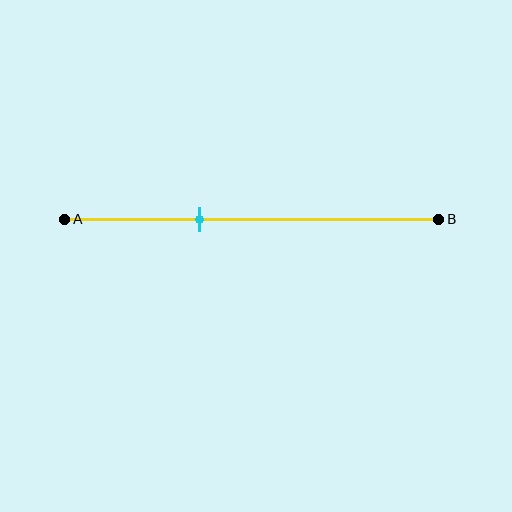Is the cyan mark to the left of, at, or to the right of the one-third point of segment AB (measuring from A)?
The cyan mark is approximately at the one-third point of segment AB.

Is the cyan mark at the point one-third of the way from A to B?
Yes, the mark is approximately at the one-third point.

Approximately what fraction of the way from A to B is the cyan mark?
The cyan mark is approximately 35% of the way from A to B.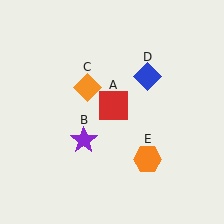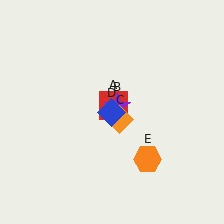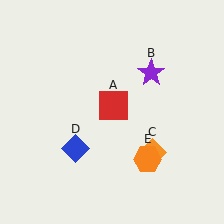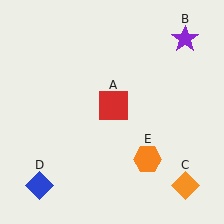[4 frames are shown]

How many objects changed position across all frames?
3 objects changed position: purple star (object B), orange diamond (object C), blue diamond (object D).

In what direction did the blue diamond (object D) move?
The blue diamond (object D) moved down and to the left.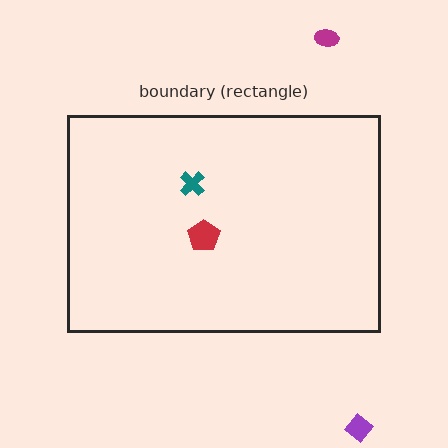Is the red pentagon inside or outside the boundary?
Inside.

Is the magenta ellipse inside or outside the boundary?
Outside.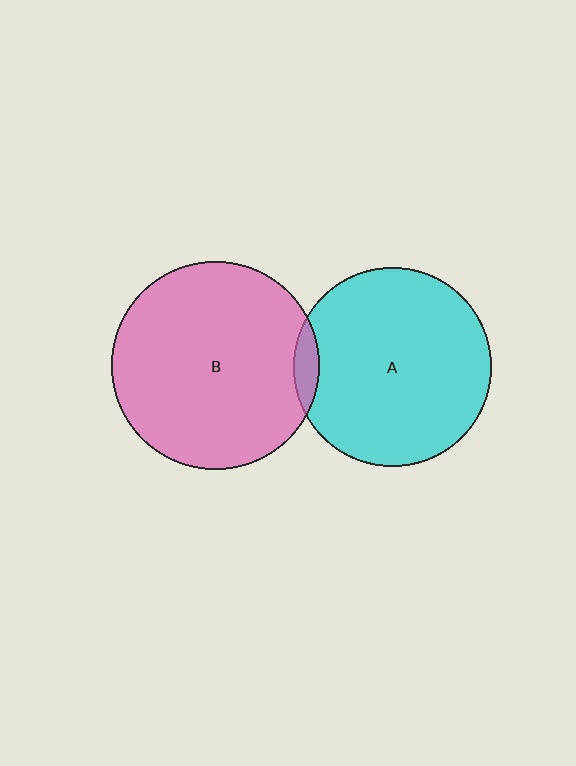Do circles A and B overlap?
Yes.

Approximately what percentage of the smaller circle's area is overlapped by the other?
Approximately 5%.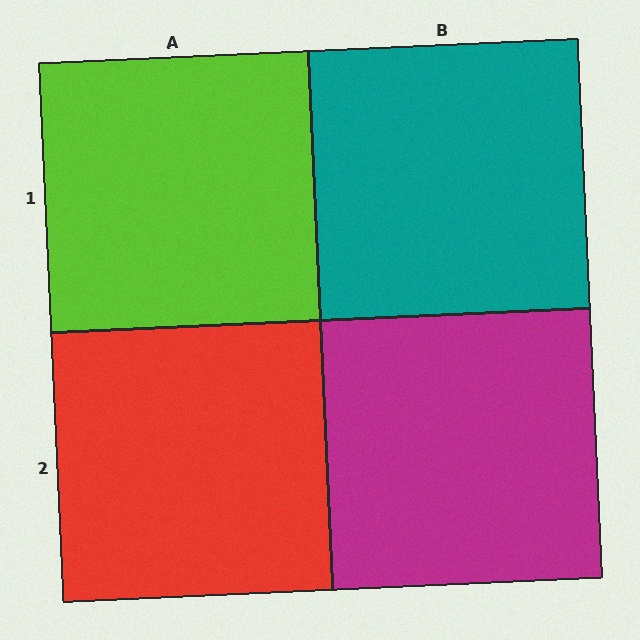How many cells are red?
1 cell is red.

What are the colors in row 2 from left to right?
Red, magenta.